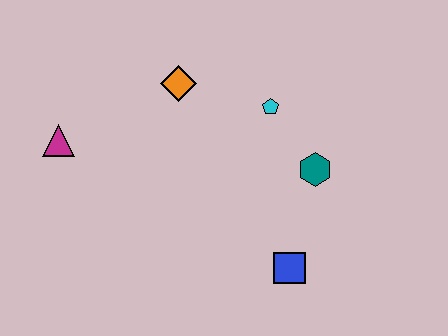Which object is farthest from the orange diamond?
The blue square is farthest from the orange diamond.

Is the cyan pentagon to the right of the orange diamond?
Yes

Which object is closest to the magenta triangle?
The orange diamond is closest to the magenta triangle.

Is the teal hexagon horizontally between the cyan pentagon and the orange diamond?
No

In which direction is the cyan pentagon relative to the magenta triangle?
The cyan pentagon is to the right of the magenta triangle.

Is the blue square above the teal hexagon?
No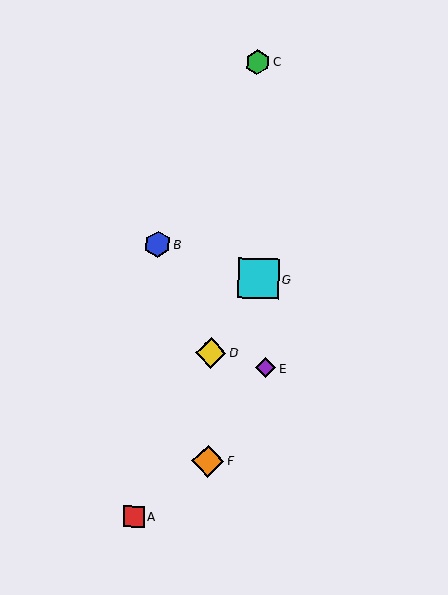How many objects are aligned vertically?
2 objects (D, F) are aligned vertically.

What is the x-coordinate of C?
Object C is at x≈258.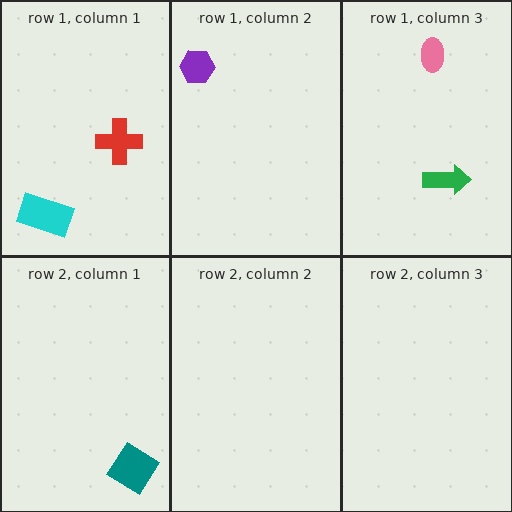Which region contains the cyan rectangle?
The row 1, column 1 region.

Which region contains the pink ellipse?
The row 1, column 3 region.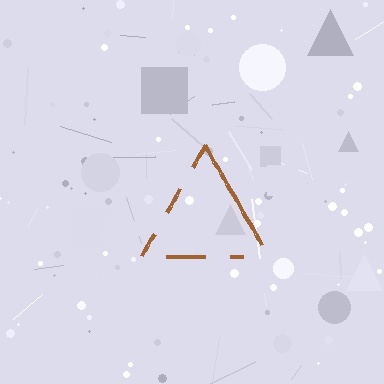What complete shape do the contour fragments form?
The contour fragments form a triangle.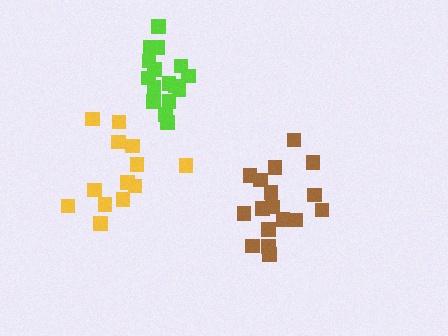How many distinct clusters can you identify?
There are 3 distinct clusters.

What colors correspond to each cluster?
The clusters are colored: lime, brown, yellow.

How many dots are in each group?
Group 1: 16 dots, Group 2: 17 dots, Group 3: 13 dots (46 total).